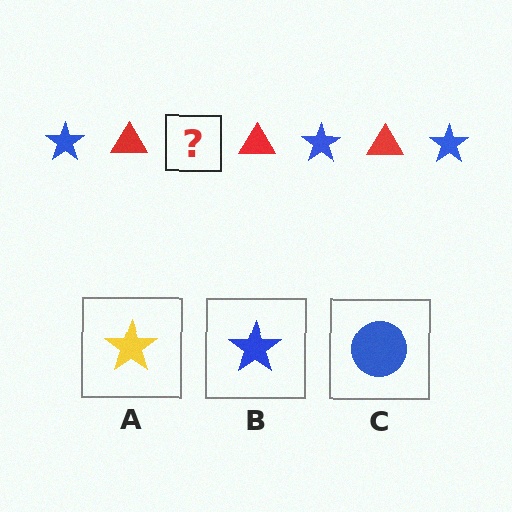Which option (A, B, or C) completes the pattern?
B.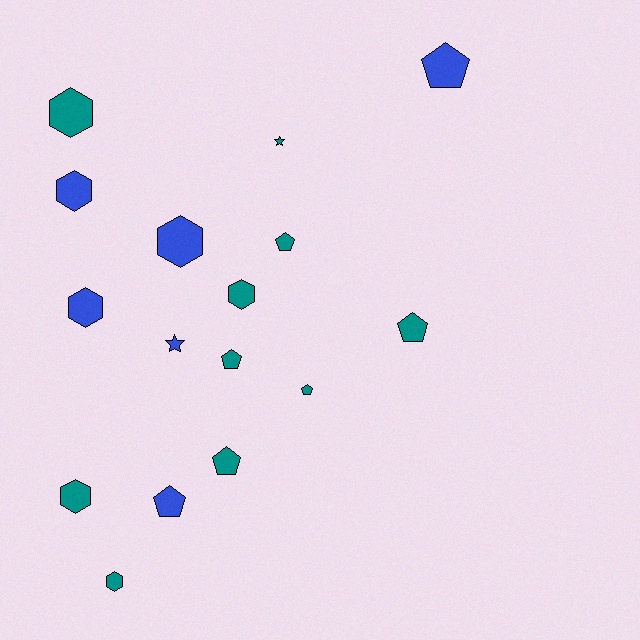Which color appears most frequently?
Teal, with 10 objects.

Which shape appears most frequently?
Hexagon, with 7 objects.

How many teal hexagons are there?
There are 4 teal hexagons.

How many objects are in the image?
There are 16 objects.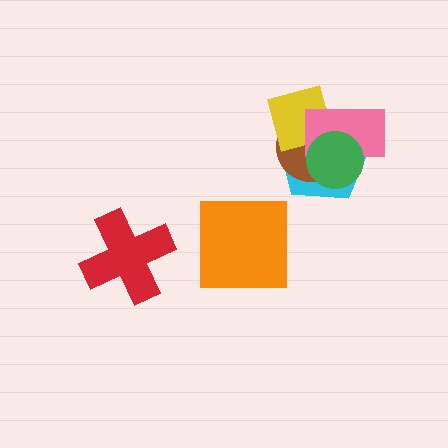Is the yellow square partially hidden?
Yes, it is partially covered by another shape.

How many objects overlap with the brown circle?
4 objects overlap with the brown circle.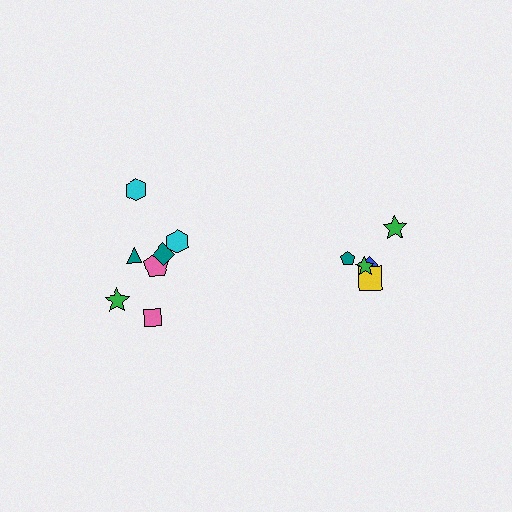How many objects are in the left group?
There are 7 objects.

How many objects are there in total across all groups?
There are 12 objects.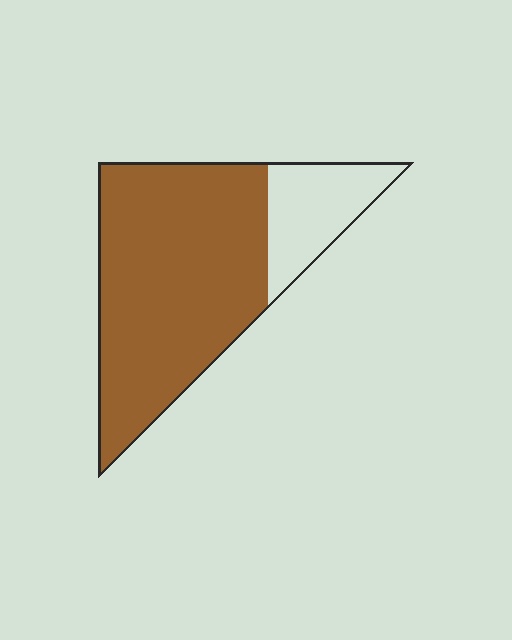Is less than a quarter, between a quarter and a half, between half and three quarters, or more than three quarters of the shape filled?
More than three quarters.